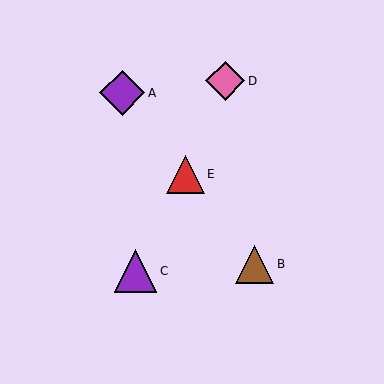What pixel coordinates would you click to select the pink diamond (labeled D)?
Click at (225, 81) to select the pink diamond D.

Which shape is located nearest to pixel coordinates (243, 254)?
The brown triangle (labeled B) at (254, 264) is nearest to that location.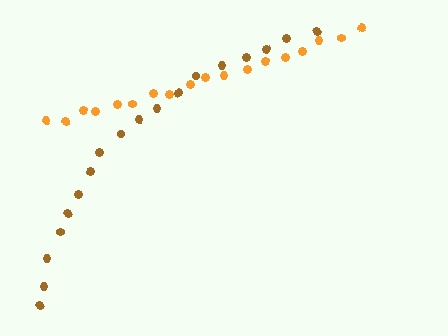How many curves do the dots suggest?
There are 2 distinct paths.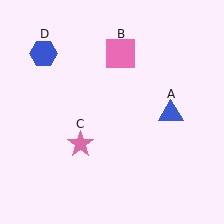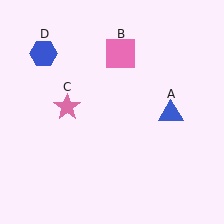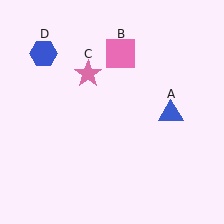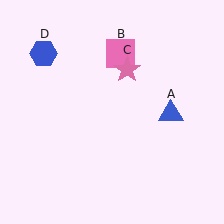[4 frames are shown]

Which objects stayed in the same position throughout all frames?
Blue triangle (object A) and pink square (object B) and blue hexagon (object D) remained stationary.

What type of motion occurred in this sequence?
The pink star (object C) rotated clockwise around the center of the scene.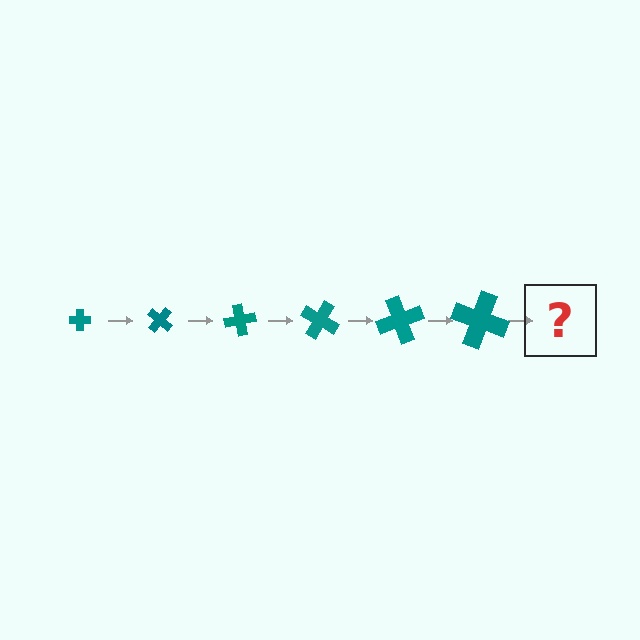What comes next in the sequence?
The next element should be a cross, larger than the previous one and rotated 240 degrees from the start.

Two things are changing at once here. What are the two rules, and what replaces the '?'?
The two rules are that the cross grows larger each step and it rotates 40 degrees each step. The '?' should be a cross, larger than the previous one and rotated 240 degrees from the start.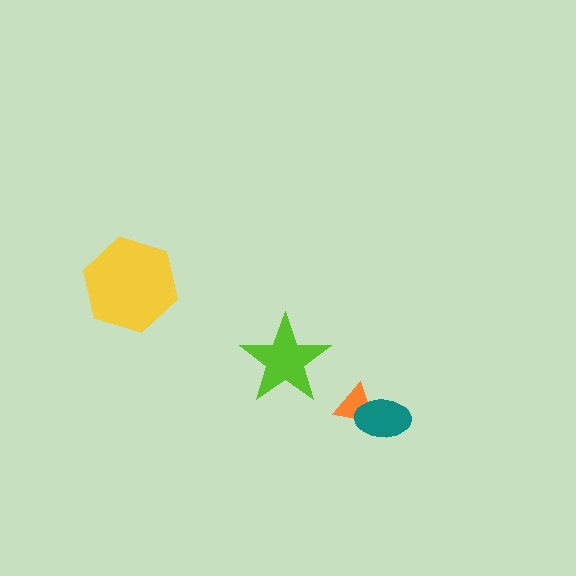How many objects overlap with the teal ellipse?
1 object overlaps with the teal ellipse.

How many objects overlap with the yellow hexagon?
0 objects overlap with the yellow hexagon.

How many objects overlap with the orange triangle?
1 object overlaps with the orange triangle.